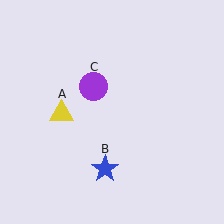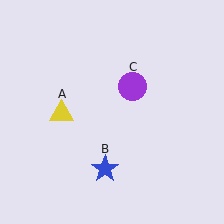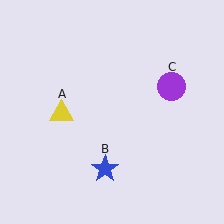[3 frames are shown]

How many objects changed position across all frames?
1 object changed position: purple circle (object C).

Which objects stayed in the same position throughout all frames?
Yellow triangle (object A) and blue star (object B) remained stationary.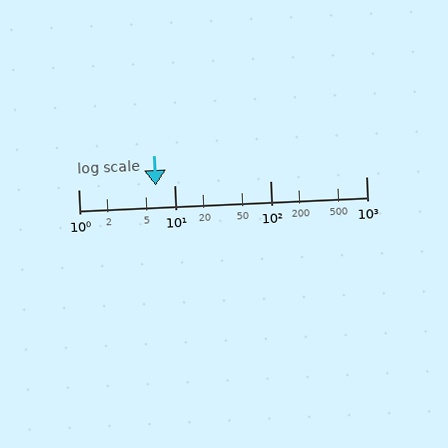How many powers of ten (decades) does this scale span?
The scale spans 3 decades, from 1 to 1000.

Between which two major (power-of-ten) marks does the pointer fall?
The pointer is between 1 and 10.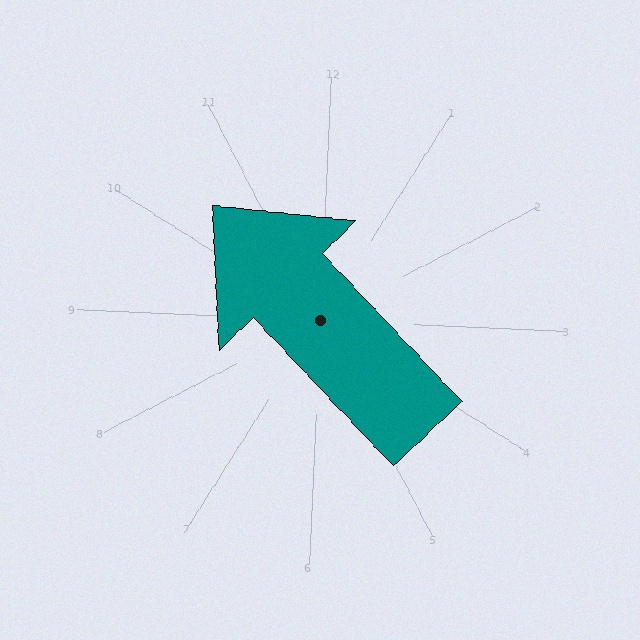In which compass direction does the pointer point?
Northwest.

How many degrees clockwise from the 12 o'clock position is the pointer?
Approximately 314 degrees.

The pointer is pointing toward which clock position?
Roughly 10 o'clock.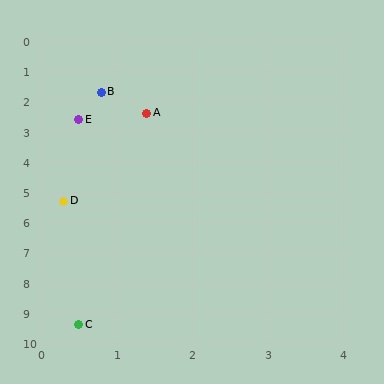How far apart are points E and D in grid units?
Points E and D are about 2.7 grid units apart.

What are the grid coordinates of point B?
Point B is at approximately (0.8, 1.7).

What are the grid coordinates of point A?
Point A is at approximately (1.4, 2.4).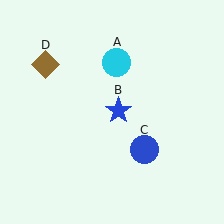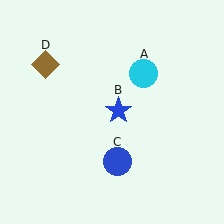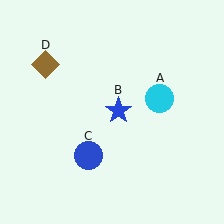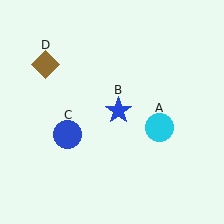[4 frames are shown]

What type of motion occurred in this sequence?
The cyan circle (object A), blue circle (object C) rotated clockwise around the center of the scene.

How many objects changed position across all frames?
2 objects changed position: cyan circle (object A), blue circle (object C).